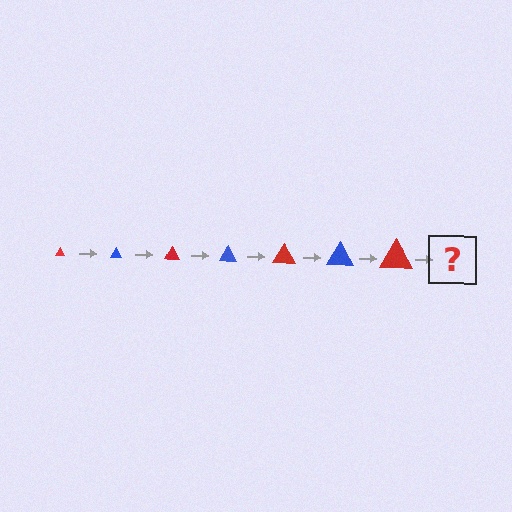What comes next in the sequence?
The next element should be a blue triangle, larger than the previous one.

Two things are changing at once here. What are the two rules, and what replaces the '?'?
The two rules are that the triangle grows larger each step and the color cycles through red and blue. The '?' should be a blue triangle, larger than the previous one.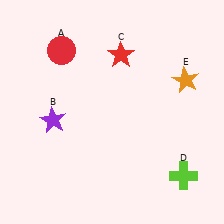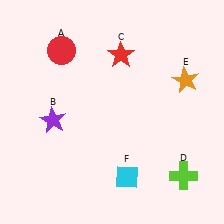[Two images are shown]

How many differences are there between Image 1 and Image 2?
There is 1 difference between the two images.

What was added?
A cyan diamond (F) was added in Image 2.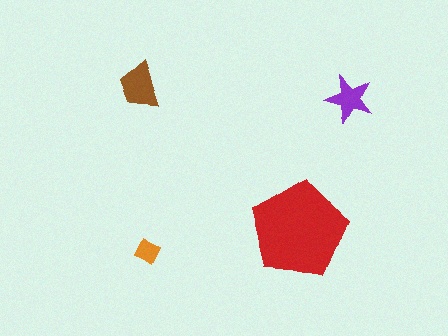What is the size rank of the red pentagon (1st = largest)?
1st.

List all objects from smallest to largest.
The orange diamond, the purple star, the brown trapezoid, the red pentagon.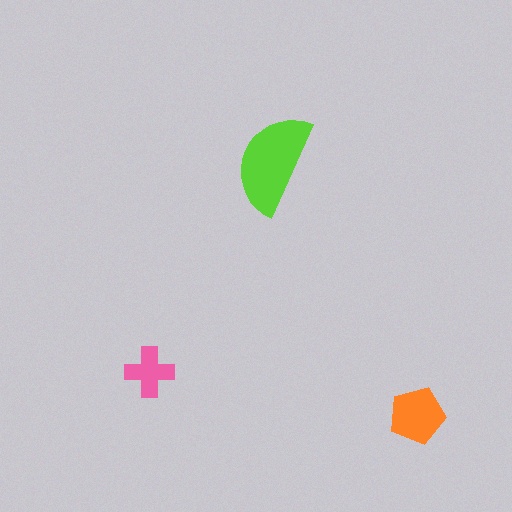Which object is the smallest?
The pink cross.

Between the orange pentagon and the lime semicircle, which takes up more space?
The lime semicircle.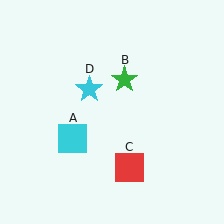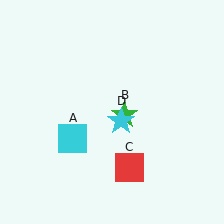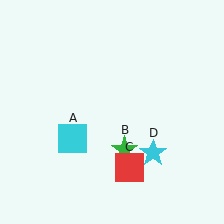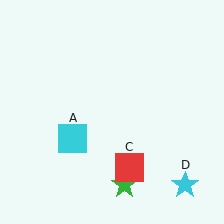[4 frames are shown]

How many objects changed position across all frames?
2 objects changed position: green star (object B), cyan star (object D).